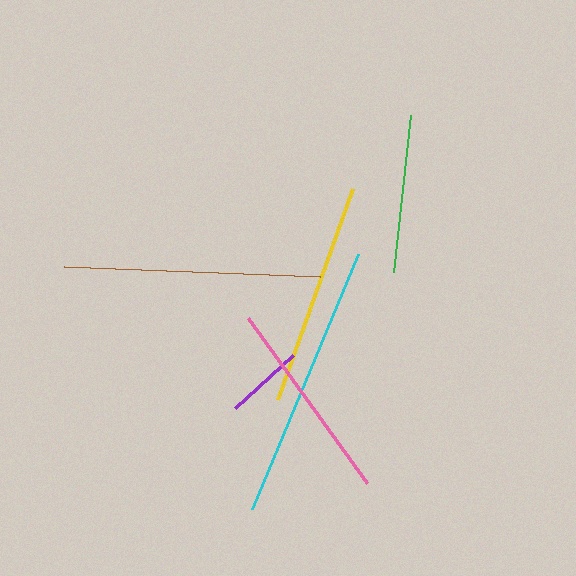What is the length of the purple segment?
The purple segment is approximately 79 pixels long.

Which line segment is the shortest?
The purple line is the shortest at approximately 79 pixels.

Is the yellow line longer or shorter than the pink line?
The yellow line is longer than the pink line.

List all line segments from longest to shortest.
From longest to shortest: cyan, brown, yellow, pink, green, purple.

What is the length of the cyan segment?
The cyan segment is approximately 275 pixels long.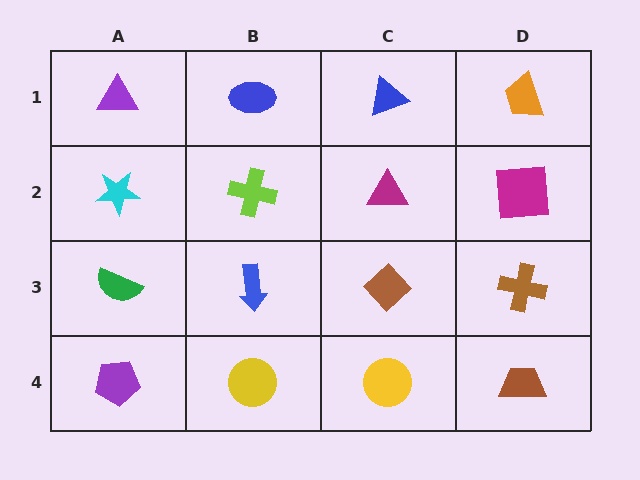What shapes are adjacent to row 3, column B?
A lime cross (row 2, column B), a yellow circle (row 4, column B), a green semicircle (row 3, column A), a brown diamond (row 3, column C).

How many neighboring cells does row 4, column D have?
2.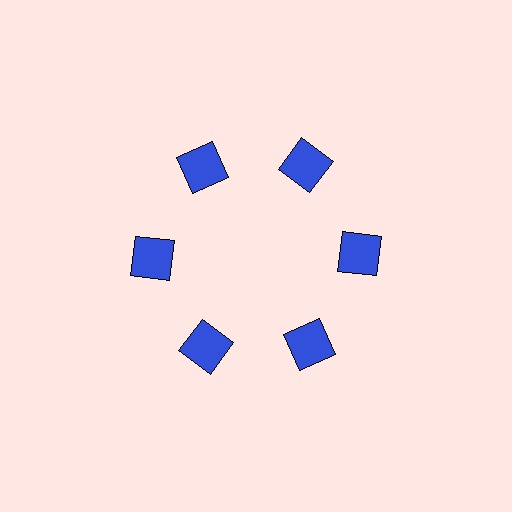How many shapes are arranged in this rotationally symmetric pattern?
There are 6 shapes, arranged in 6 groups of 1.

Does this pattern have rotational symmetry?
Yes, this pattern has 6-fold rotational symmetry. It looks the same after rotating 60 degrees around the center.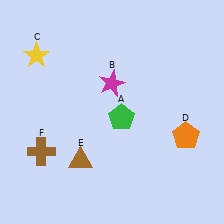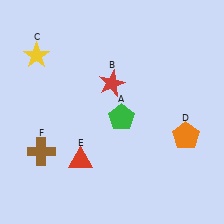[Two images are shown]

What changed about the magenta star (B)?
In Image 1, B is magenta. In Image 2, it changed to red.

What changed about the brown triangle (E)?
In Image 1, E is brown. In Image 2, it changed to red.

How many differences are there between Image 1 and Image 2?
There are 2 differences between the two images.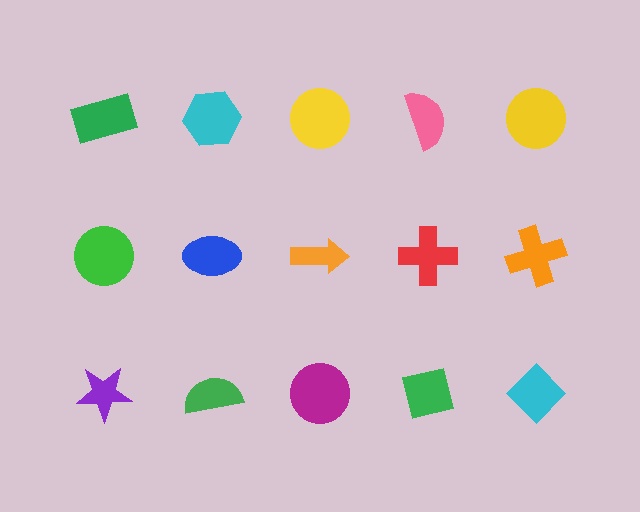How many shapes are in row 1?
5 shapes.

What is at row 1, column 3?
A yellow circle.